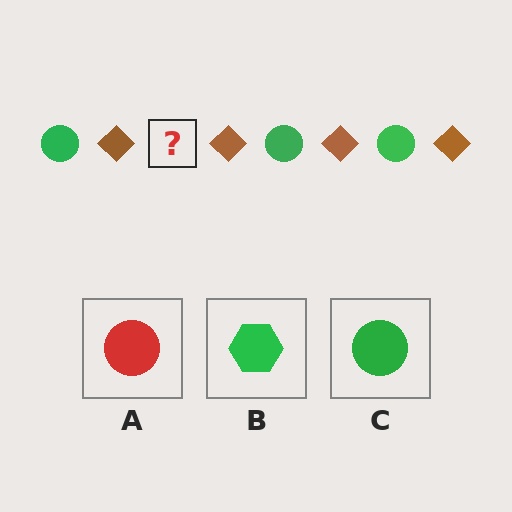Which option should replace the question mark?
Option C.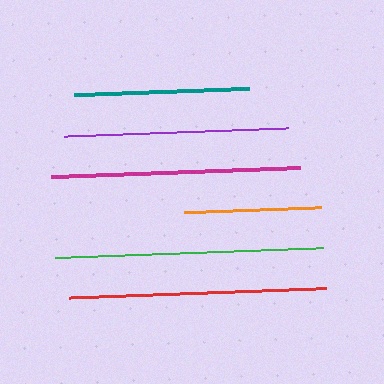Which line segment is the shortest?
The orange line is the shortest at approximately 137 pixels.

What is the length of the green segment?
The green segment is approximately 268 pixels long.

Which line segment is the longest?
The green line is the longest at approximately 268 pixels.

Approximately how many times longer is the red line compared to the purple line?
The red line is approximately 1.1 times the length of the purple line.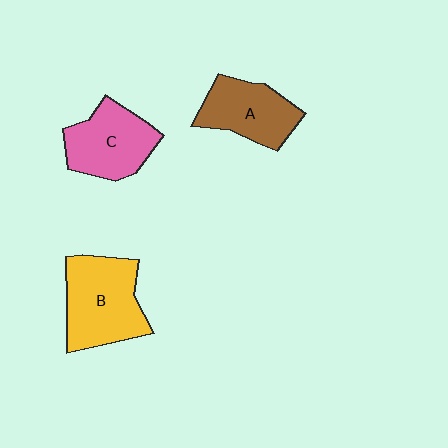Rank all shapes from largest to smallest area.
From largest to smallest: B (yellow), C (pink), A (brown).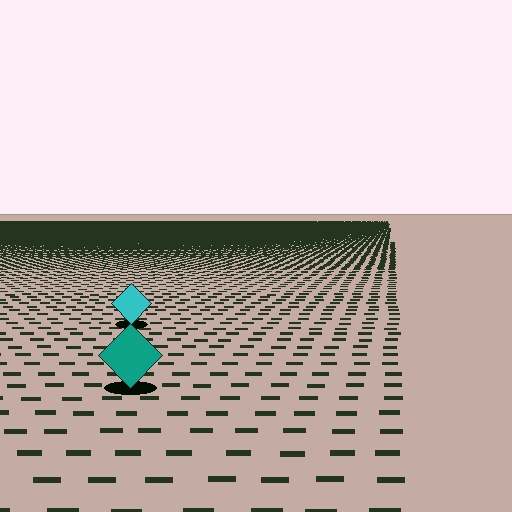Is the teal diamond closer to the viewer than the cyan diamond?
Yes. The teal diamond is closer — you can tell from the texture gradient: the ground texture is coarser near it.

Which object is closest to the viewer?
The teal diamond is closest. The texture marks near it are larger and more spread out.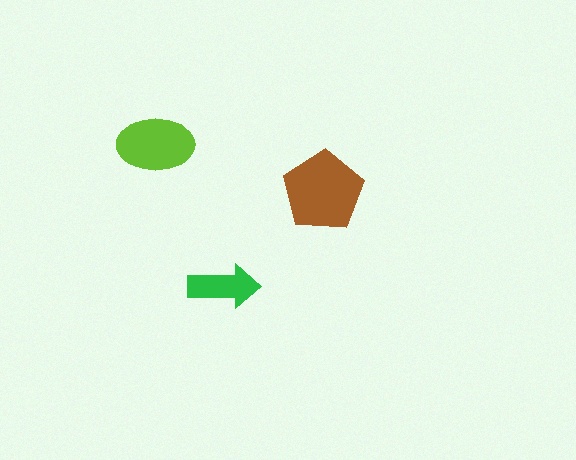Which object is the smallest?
The green arrow.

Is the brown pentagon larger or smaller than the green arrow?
Larger.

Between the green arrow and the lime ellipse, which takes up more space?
The lime ellipse.